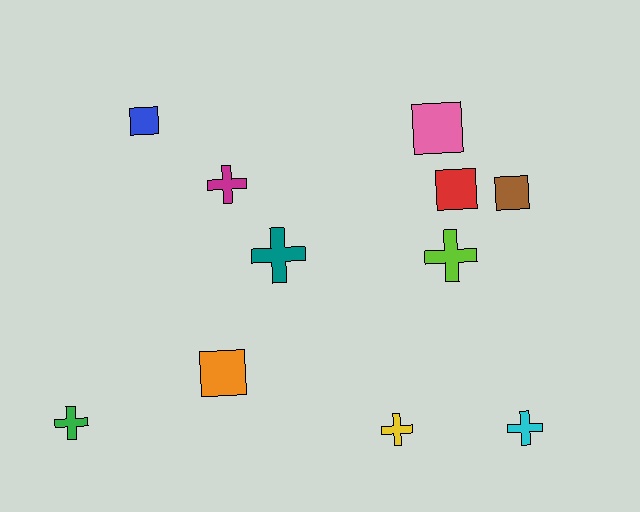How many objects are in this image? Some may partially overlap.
There are 11 objects.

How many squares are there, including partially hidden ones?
There are 5 squares.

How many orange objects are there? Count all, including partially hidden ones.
There is 1 orange object.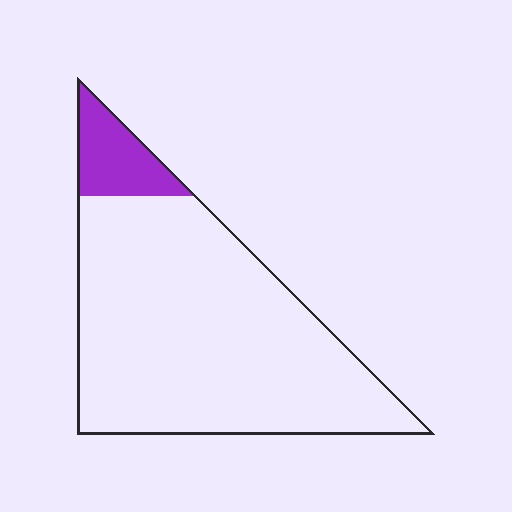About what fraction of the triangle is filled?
About one tenth (1/10).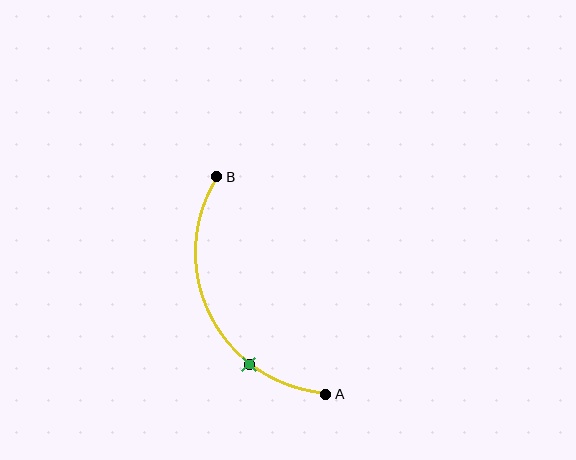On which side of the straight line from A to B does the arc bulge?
The arc bulges to the left of the straight line connecting A and B.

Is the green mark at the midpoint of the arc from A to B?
No. The green mark lies on the arc but is closer to endpoint A. The arc midpoint would be at the point on the curve equidistant along the arc from both A and B.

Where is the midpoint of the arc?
The arc midpoint is the point on the curve farthest from the straight line joining A and B. It sits to the left of that line.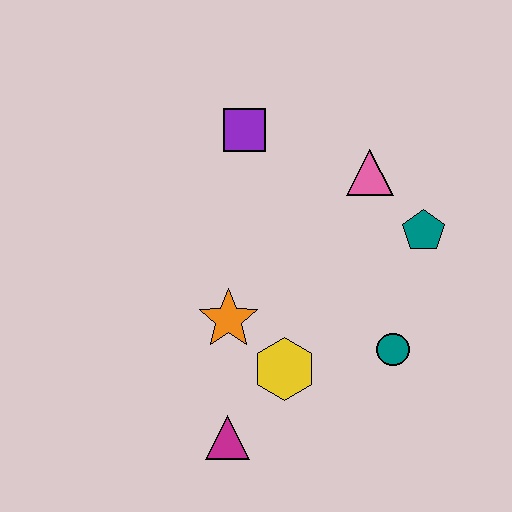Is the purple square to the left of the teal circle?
Yes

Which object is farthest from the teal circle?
The purple square is farthest from the teal circle.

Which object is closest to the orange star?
The yellow hexagon is closest to the orange star.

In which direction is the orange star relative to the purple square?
The orange star is below the purple square.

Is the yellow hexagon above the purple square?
No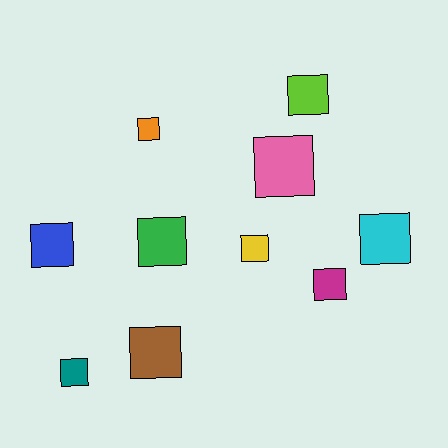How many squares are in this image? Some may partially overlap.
There are 10 squares.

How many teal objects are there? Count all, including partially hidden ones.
There is 1 teal object.